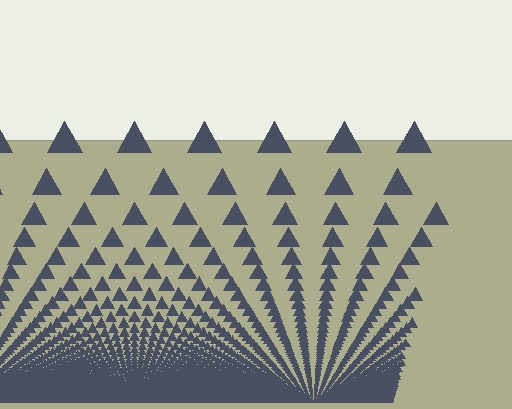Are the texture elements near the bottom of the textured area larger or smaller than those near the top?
Smaller. The gradient is inverted — elements near the bottom are smaller and denser.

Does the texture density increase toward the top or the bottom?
Density increases toward the bottom.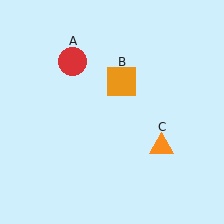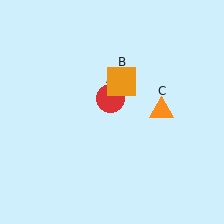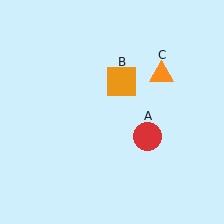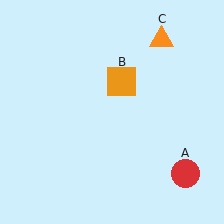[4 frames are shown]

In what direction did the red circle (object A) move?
The red circle (object A) moved down and to the right.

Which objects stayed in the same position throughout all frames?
Orange square (object B) remained stationary.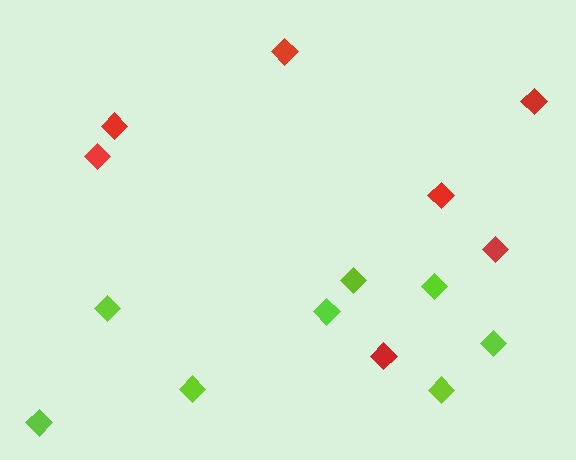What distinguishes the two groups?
There are 2 groups: one group of lime diamonds (8) and one group of red diamonds (7).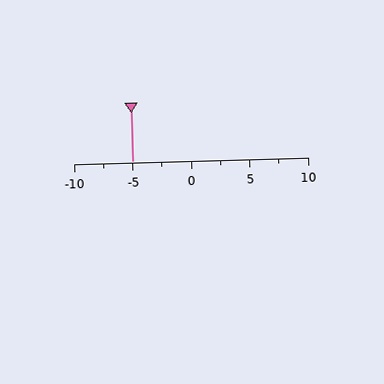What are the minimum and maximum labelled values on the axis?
The axis runs from -10 to 10.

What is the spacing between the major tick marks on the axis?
The major ticks are spaced 5 apart.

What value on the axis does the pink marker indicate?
The marker indicates approximately -5.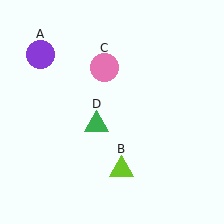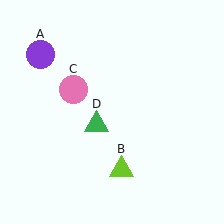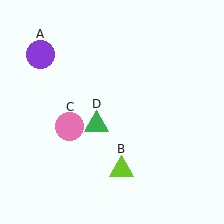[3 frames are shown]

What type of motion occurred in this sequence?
The pink circle (object C) rotated counterclockwise around the center of the scene.